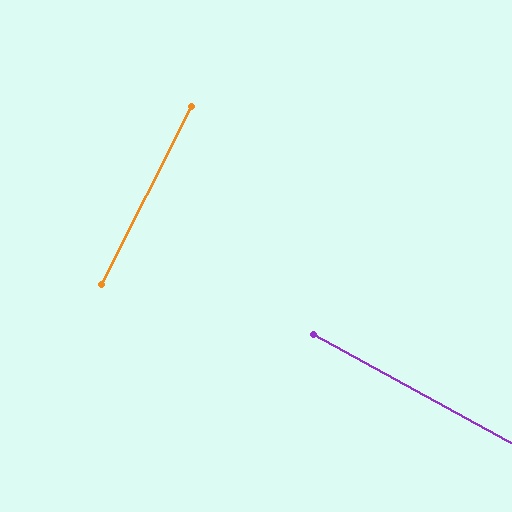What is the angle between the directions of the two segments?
Approximately 88 degrees.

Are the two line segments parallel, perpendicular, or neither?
Perpendicular — they meet at approximately 88°.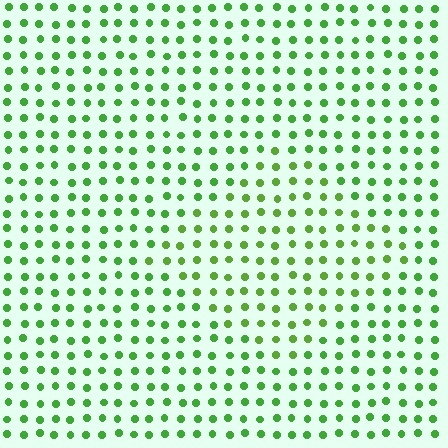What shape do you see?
I see a diamond.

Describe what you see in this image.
The image is filled with small green elements in a uniform arrangement. A diamond-shaped region is visible where the elements are tinted to a slightly different hue, forming a subtle color boundary.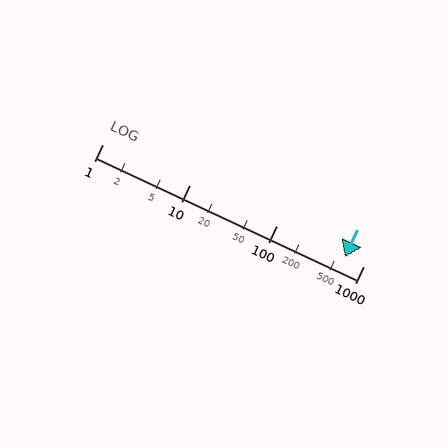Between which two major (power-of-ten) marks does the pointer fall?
The pointer is between 100 and 1000.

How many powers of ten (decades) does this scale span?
The scale spans 3 decades, from 1 to 1000.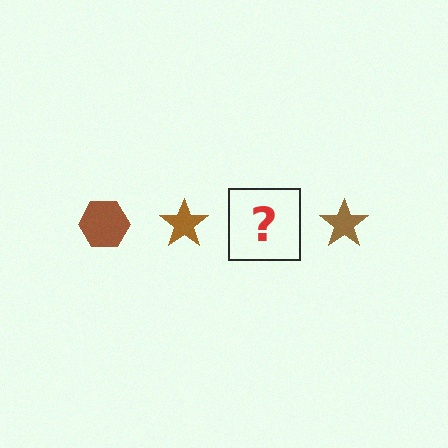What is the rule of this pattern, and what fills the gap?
The rule is that the pattern cycles through hexagon, star shapes in brown. The gap should be filled with a brown hexagon.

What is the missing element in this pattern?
The missing element is a brown hexagon.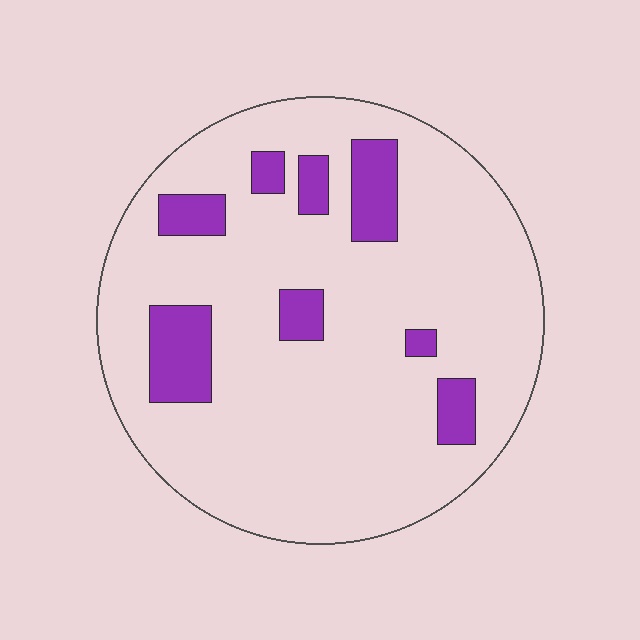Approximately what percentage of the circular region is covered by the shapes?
Approximately 15%.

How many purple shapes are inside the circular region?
8.